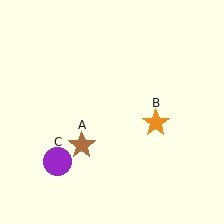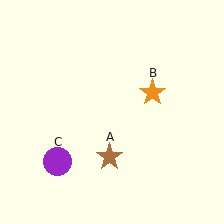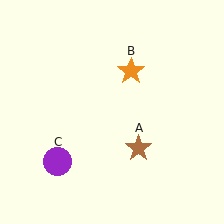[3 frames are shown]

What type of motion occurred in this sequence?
The brown star (object A), orange star (object B) rotated counterclockwise around the center of the scene.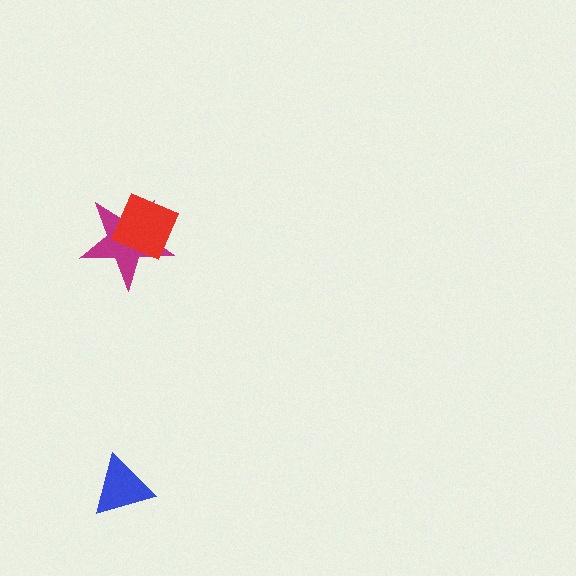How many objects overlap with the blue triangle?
0 objects overlap with the blue triangle.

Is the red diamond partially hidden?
No, no other shape covers it.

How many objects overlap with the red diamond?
1 object overlaps with the red diamond.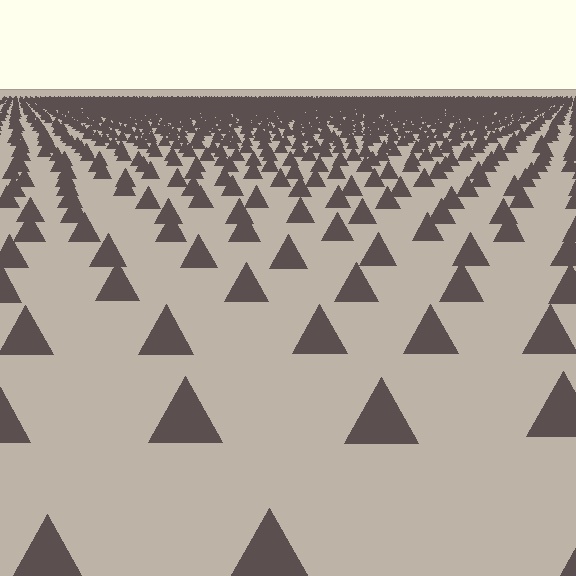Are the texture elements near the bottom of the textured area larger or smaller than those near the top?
Larger. Near the bottom, elements are closer to the viewer and appear at a bigger on-screen size.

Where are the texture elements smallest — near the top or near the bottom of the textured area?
Near the top.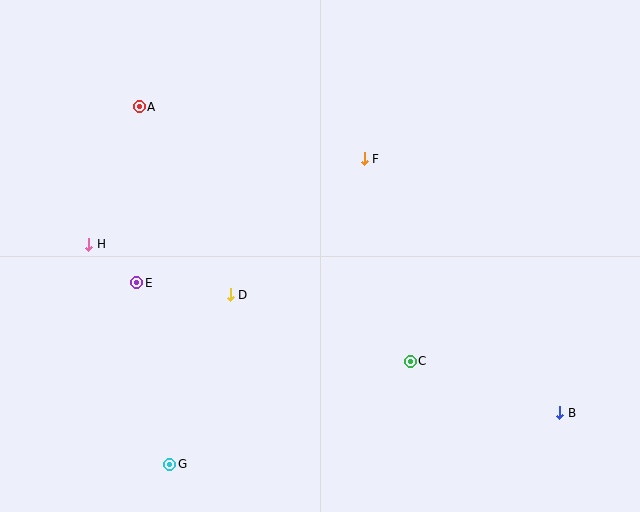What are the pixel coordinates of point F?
Point F is at (364, 159).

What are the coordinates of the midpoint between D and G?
The midpoint between D and G is at (200, 379).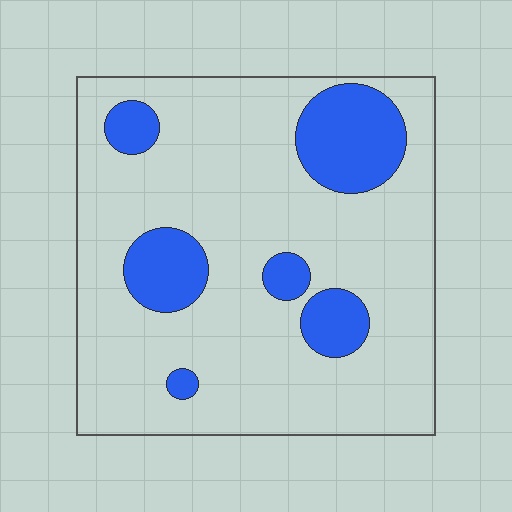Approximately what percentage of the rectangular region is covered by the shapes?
Approximately 20%.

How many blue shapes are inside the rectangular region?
6.